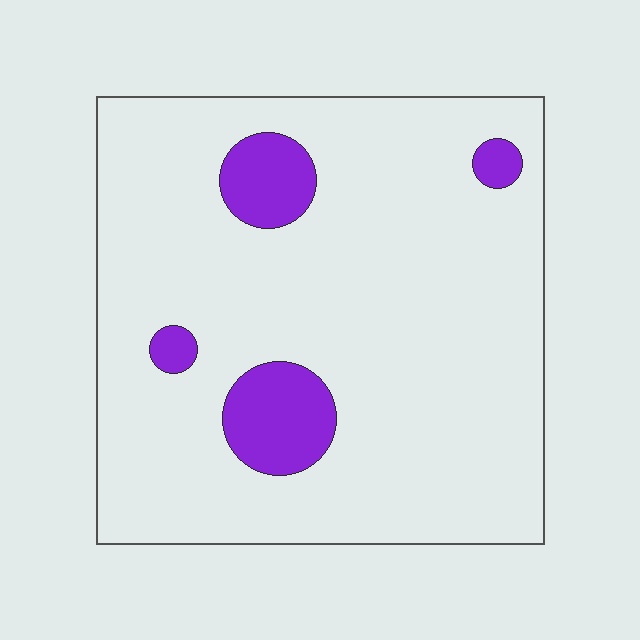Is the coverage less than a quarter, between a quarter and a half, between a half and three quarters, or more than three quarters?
Less than a quarter.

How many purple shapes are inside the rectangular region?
4.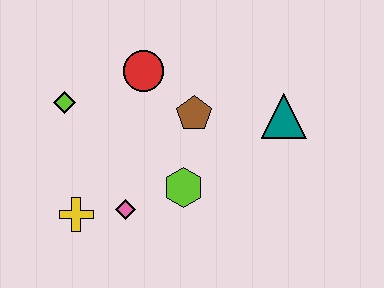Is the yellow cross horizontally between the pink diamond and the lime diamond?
Yes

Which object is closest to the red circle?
The brown pentagon is closest to the red circle.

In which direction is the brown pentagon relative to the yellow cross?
The brown pentagon is to the right of the yellow cross.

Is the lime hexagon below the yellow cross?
No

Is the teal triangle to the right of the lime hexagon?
Yes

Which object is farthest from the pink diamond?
The teal triangle is farthest from the pink diamond.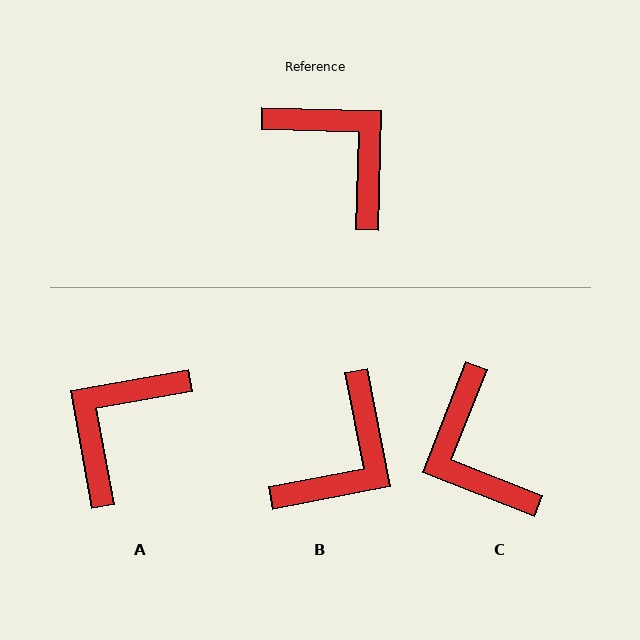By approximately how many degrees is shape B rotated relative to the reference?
Approximately 77 degrees clockwise.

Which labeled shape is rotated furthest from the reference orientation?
C, about 160 degrees away.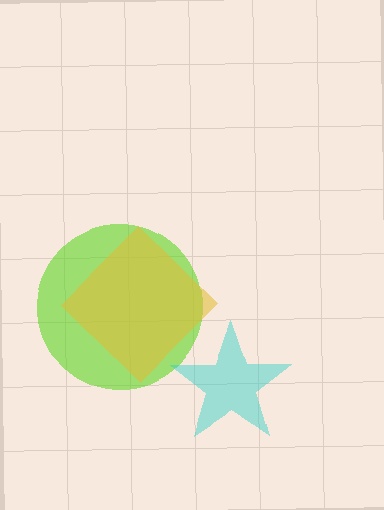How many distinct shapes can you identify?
There are 3 distinct shapes: a lime circle, a cyan star, a yellow diamond.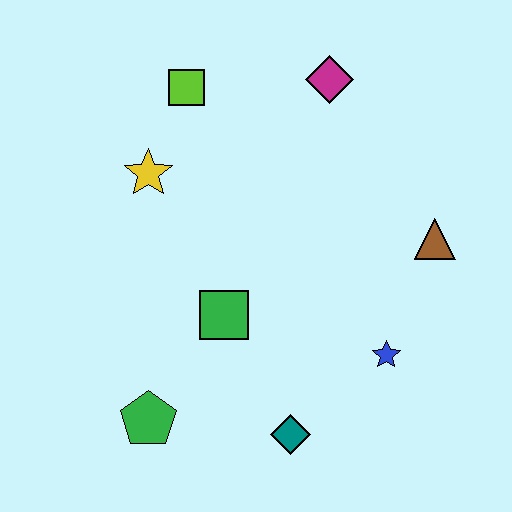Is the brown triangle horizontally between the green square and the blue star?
No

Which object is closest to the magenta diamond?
The lime square is closest to the magenta diamond.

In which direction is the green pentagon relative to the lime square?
The green pentagon is below the lime square.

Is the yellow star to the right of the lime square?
No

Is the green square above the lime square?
No